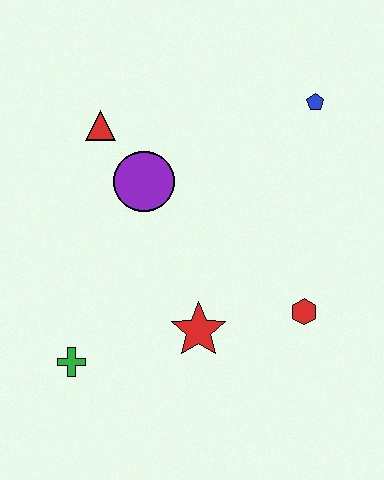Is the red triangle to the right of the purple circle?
No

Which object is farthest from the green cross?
The blue pentagon is farthest from the green cross.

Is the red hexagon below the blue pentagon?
Yes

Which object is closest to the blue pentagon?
The purple circle is closest to the blue pentagon.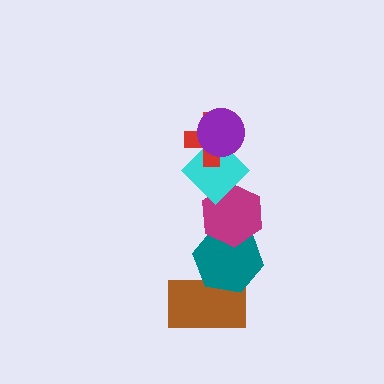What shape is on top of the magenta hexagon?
The cyan diamond is on top of the magenta hexagon.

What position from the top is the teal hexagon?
The teal hexagon is 5th from the top.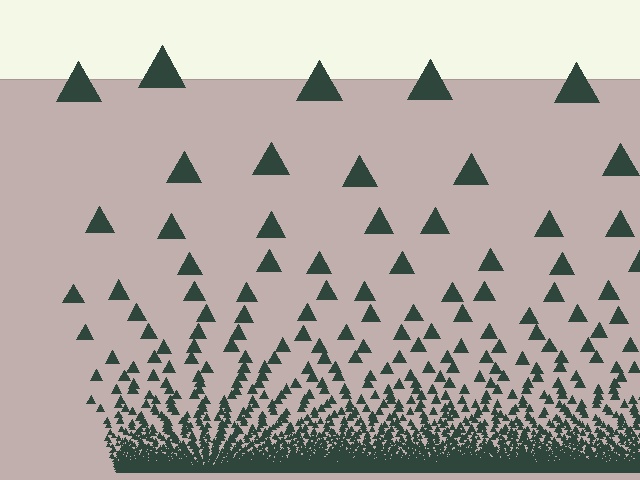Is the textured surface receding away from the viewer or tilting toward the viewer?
The surface appears to tilt toward the viewer. Texture elements get larger and sparser toward the top.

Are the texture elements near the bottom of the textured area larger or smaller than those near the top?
Smaller. The gradient is inverted — elements near the bottom are smaller and denser.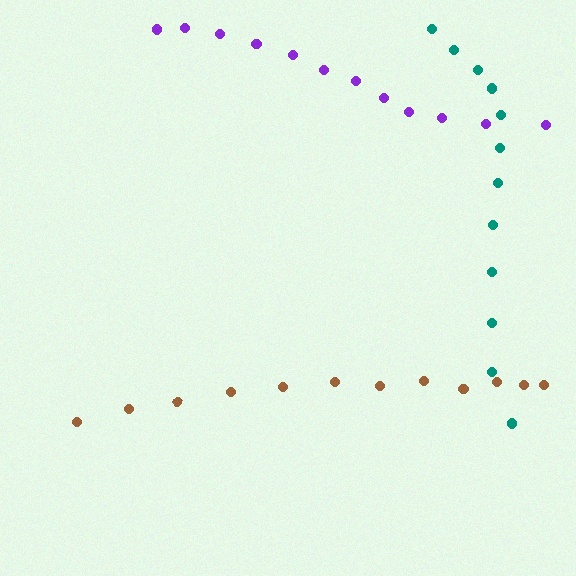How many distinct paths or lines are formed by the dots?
There are 3 distinct paths.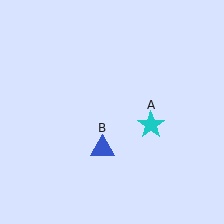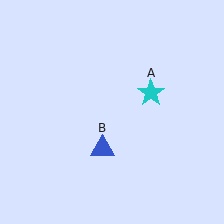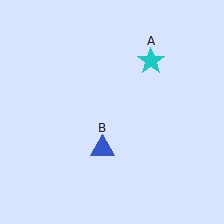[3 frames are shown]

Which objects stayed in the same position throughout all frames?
Blue triangle (object B) remained stationary.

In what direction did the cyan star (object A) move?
The cyan star (object A) moved up.